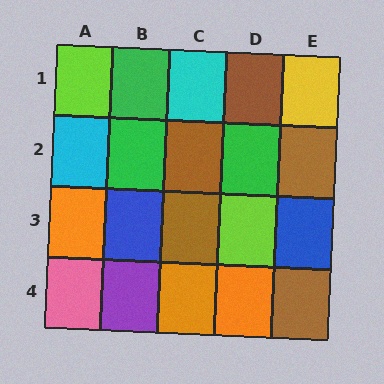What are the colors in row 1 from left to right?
Lime, green, cyan, brown, yellow.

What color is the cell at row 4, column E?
Brown.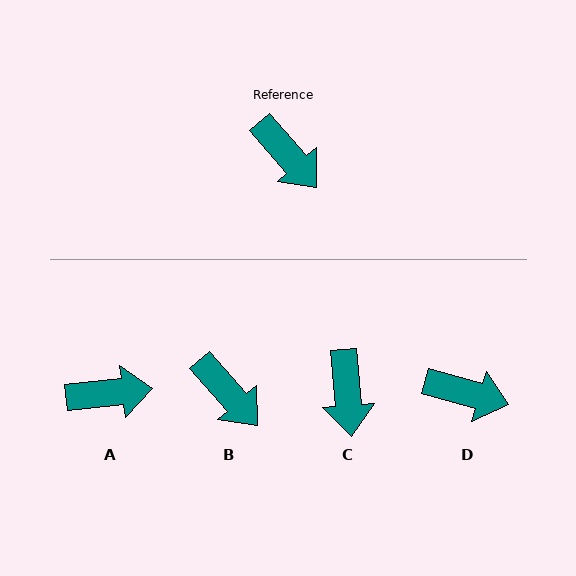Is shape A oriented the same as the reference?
No, it is off by about 55 degrees.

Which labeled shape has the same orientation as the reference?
B.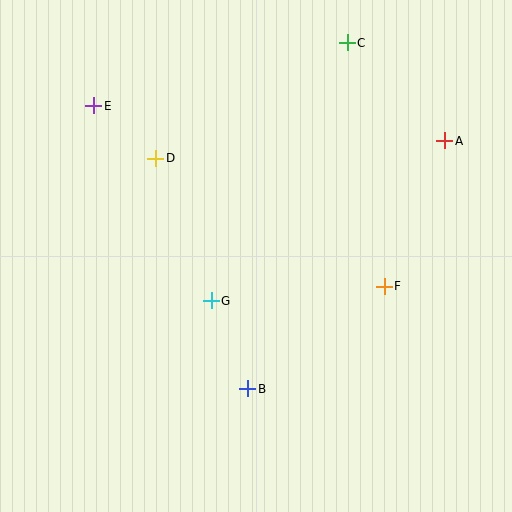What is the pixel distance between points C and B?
The distance between C and B is 360 pixels.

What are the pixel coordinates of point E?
Point E is at (94, 106).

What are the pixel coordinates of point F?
Point F is at (384, 286).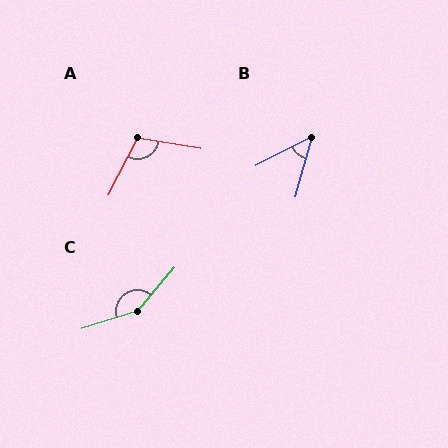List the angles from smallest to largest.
B (47°), A (107°), C (148°).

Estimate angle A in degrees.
Approximately 107 degrees.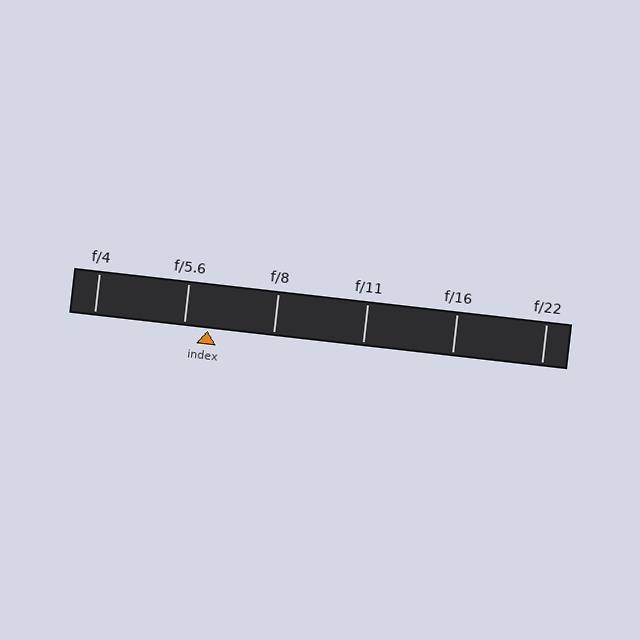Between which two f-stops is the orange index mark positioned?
The index mark is between f/5.6 and f/8.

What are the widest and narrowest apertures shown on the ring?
The widest aperture shown is f/4 and the narrowest is f/22.